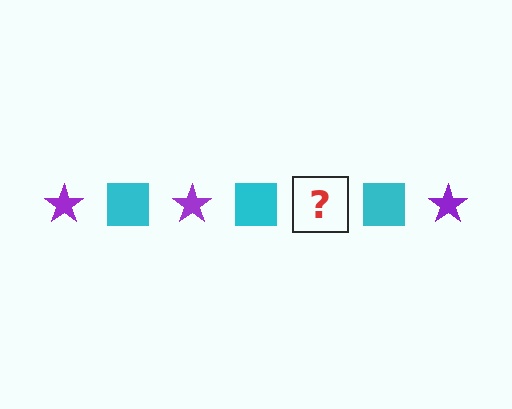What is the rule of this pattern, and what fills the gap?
The rule is that the pattern alternates between purple star and cyan square. The gap should be filled with a purple star.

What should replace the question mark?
The question mark should be replaced with a purple star.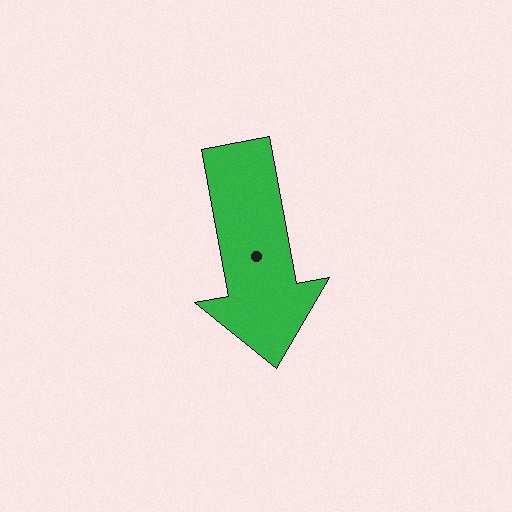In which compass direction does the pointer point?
South.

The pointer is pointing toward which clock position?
Roughly 6 o'clock.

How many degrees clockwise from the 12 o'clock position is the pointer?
Approximately 170 degrees.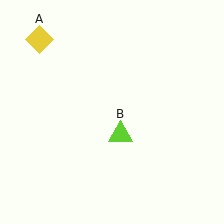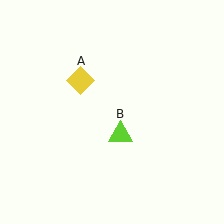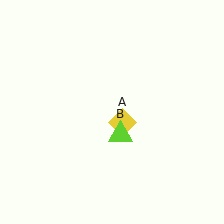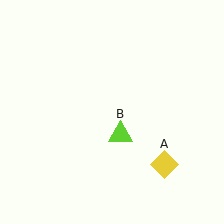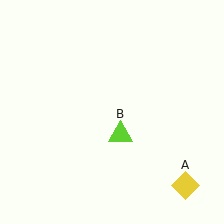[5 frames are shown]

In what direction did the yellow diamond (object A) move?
The yellow diamond (object A) moved down and to the right.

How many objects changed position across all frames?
1 object changed position: yellow diamond (object A).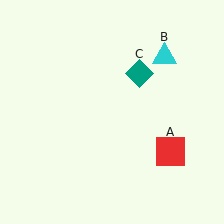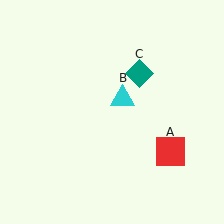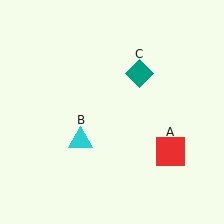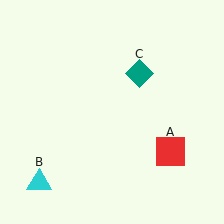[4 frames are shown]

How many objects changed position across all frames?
1 object changed position: cyan triangle (object B).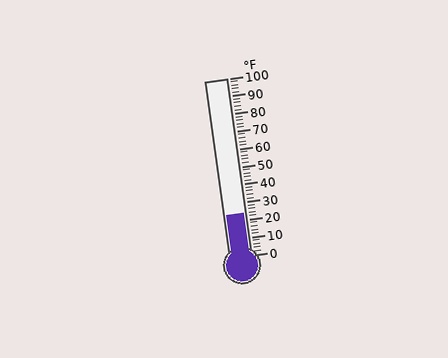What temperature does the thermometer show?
The thermometer shows approximately 24°F.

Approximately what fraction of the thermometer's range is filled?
The thermometer is filled to approximately 25% of its range.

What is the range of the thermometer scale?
The thermometer scale ranges from 0°F to 100°F.